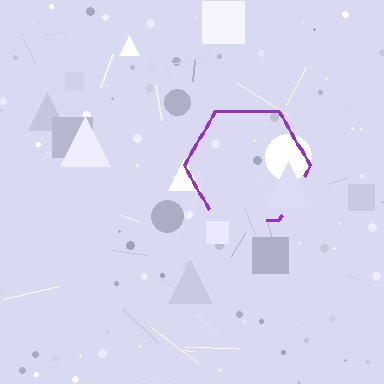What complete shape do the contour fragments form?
The contour fragments form a hexagon.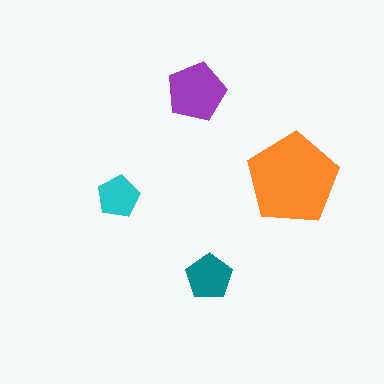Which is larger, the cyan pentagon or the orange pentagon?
The orange one.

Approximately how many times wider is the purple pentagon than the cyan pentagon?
About 1.5 times wider.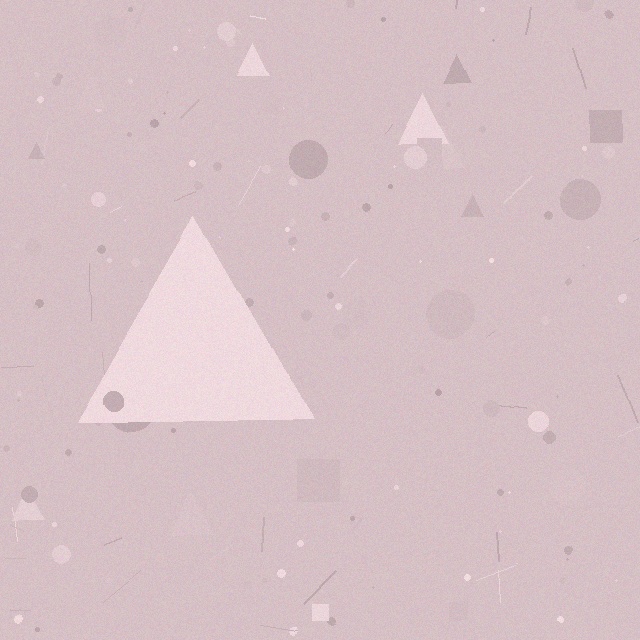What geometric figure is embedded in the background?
A triangle is embedded in the background.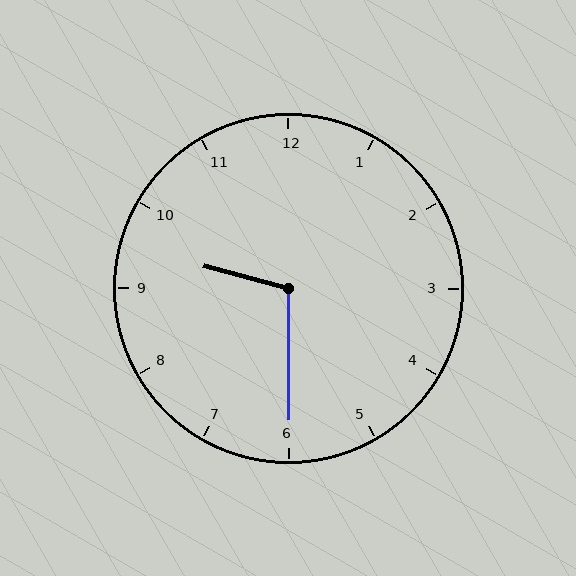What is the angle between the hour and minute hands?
Approximately 105 degrees.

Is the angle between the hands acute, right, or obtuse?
It is obtuse.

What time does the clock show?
9:30.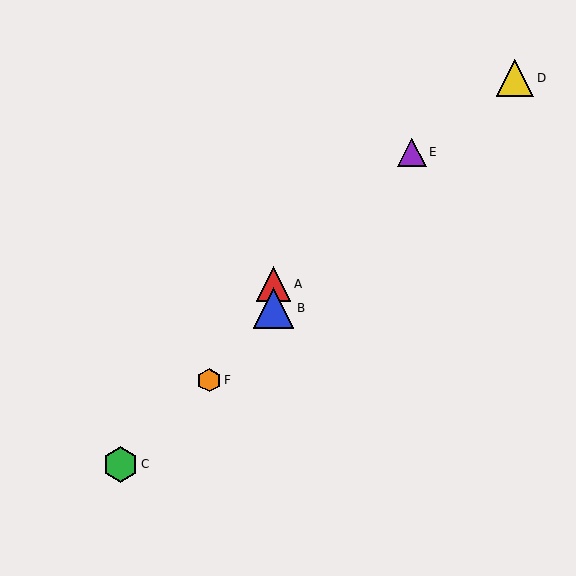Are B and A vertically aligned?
Yes, both are at x≈274.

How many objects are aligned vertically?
2 objects (A, B) are aligned vertically.